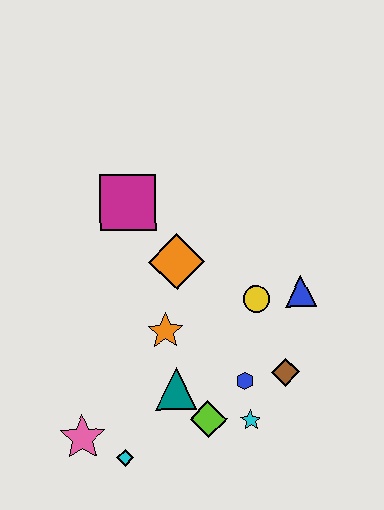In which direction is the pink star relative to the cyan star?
The pink star is to the left of the cyan star.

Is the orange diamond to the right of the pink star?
Yes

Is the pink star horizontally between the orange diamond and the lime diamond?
No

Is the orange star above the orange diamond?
No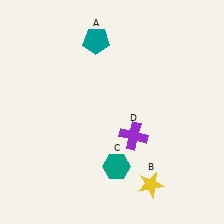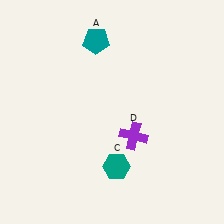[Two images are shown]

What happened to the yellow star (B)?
The yellow star (B) was removed in Image 2. It was in the bottom-right area of Image 1.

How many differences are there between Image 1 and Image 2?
There is 1 difference between the two images.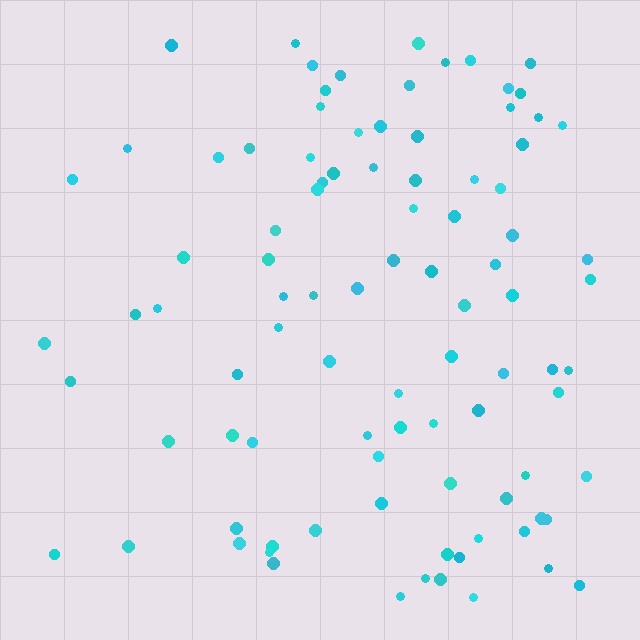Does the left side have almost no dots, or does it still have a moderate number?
Still a moderate number, just noticeably fewer than the right.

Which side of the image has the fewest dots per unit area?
The left.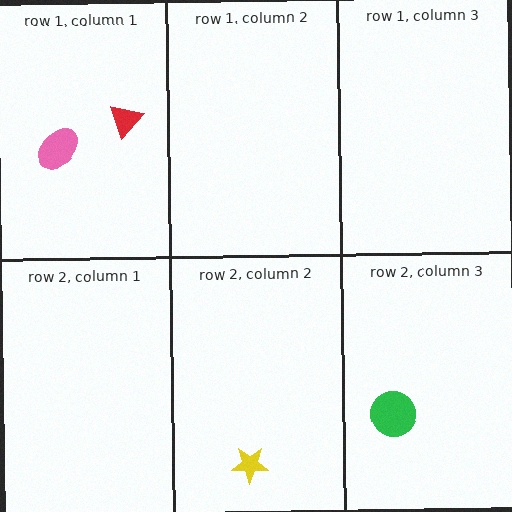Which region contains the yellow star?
The row 2, column 2 region.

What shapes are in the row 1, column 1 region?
The pink ellipse, the red triangle.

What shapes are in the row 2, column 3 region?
The green circle.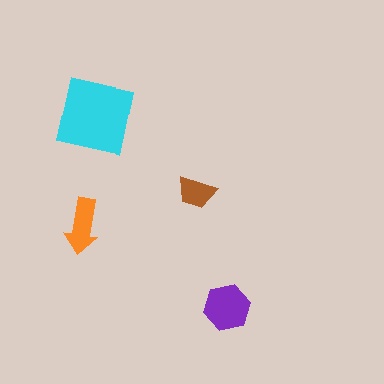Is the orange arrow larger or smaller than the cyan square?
Smaller.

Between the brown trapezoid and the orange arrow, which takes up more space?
The orange arrow.